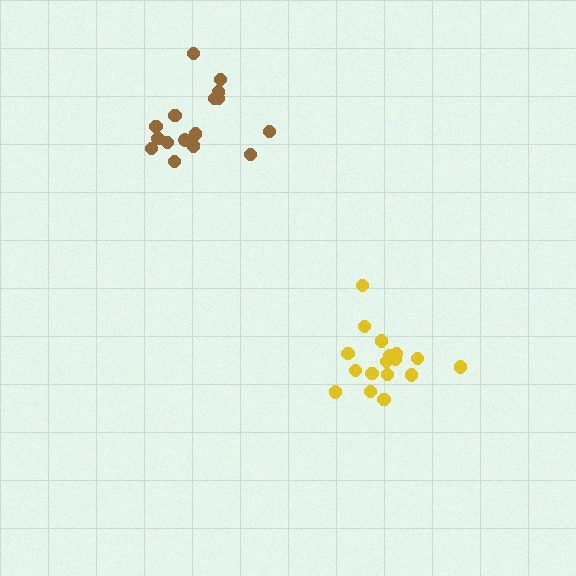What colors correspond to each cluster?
The clusters are colored: brown, yellow.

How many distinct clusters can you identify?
There are 2 distinct clusters.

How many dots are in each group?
Group 1: 16 dots, Group 2: 17 dots (33 total).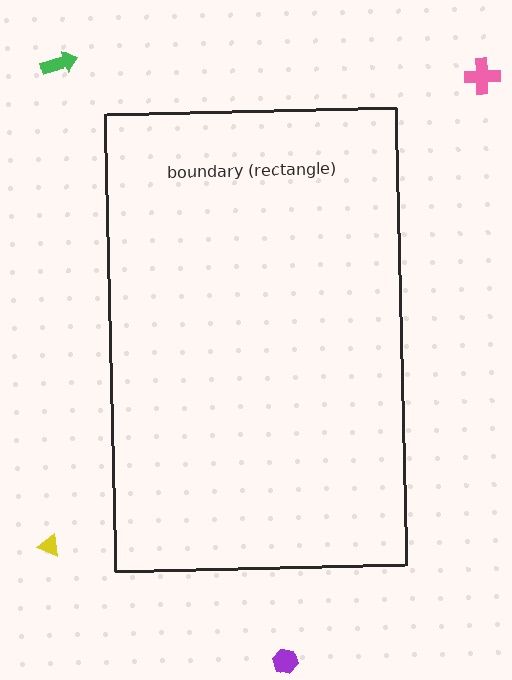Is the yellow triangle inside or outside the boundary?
Outside.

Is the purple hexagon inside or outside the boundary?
Outside.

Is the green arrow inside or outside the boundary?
Outside.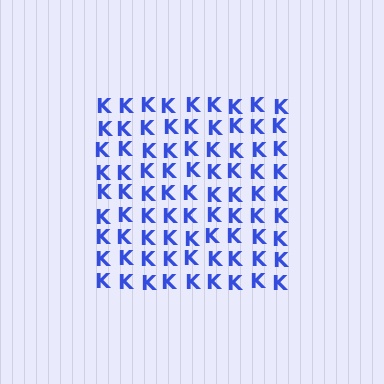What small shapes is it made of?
It is made of small letter K's.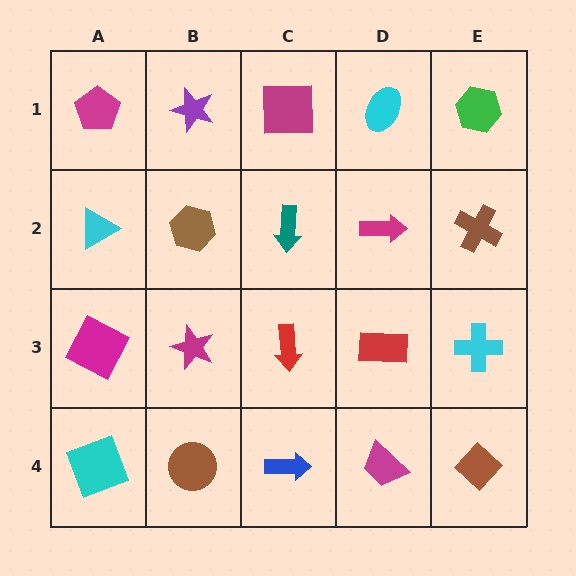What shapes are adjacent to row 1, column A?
A cyan triangle (row 2, column A), a purple star (row 1, column B).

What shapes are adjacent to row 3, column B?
A brown hexagon (row 2, column B), a brown circle (row 4, column B), a magenta square (row 3, column A), a red arrow (row 3, column C).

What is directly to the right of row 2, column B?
A teal arrow.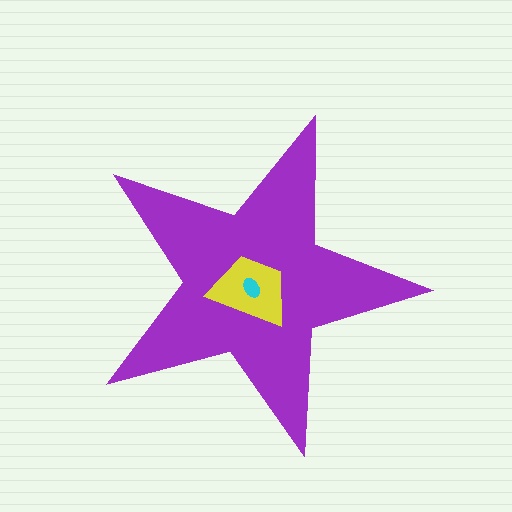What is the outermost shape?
The purple star.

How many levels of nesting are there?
3.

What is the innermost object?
The cyan ellipse.